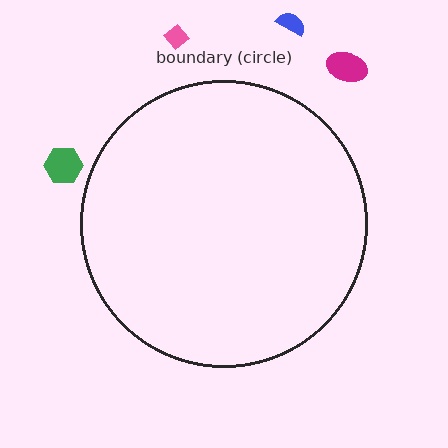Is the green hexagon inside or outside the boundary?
Outside.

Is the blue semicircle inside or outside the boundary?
Outside.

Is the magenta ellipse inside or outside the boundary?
Outside.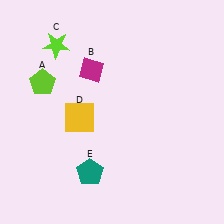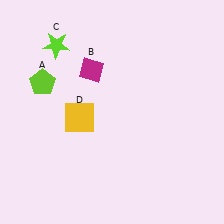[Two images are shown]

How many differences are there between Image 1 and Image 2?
There is 1 difference between the two images.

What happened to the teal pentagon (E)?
The teal pentagon (E) was removed in Image 2. It was in the bottom-left area of Image 1.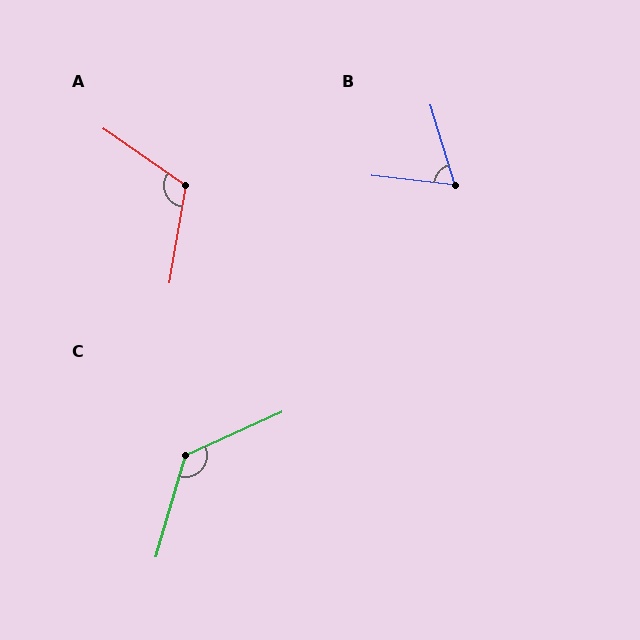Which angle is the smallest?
B, at approximately 67 degrees.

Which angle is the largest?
C, at approximately 130 degrees.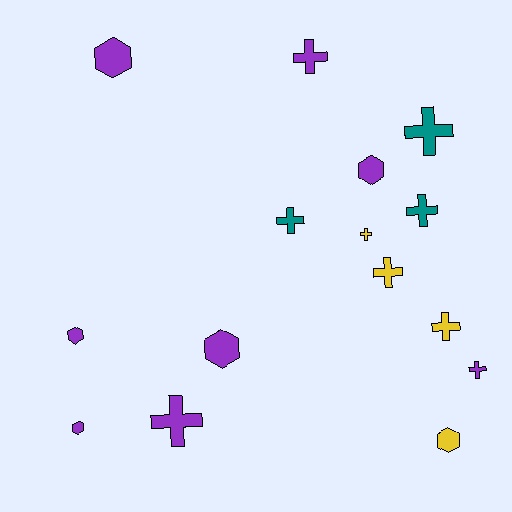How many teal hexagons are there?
There are no teal hexagons.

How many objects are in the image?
There are 15 objects.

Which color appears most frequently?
Purple, with 8 objects.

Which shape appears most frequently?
Cross, with 9 objects.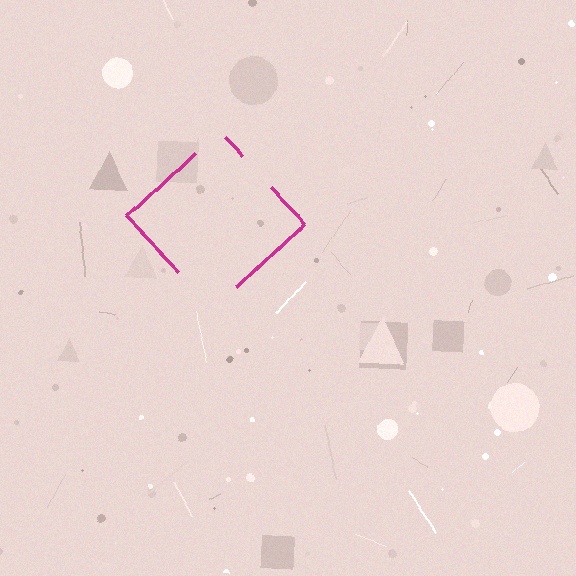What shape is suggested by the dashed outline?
The dashed outline suggests a diamond.